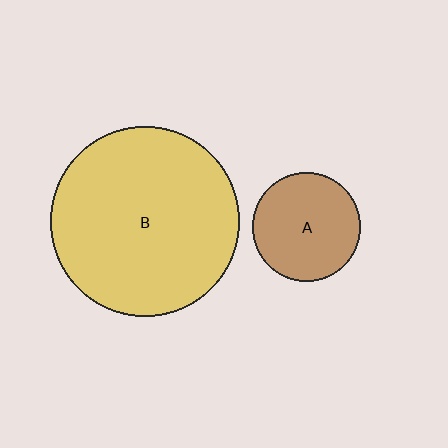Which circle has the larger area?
Circle B (yellow).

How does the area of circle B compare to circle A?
Approximately 3.1 times.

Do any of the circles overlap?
No, none of the circles overlap.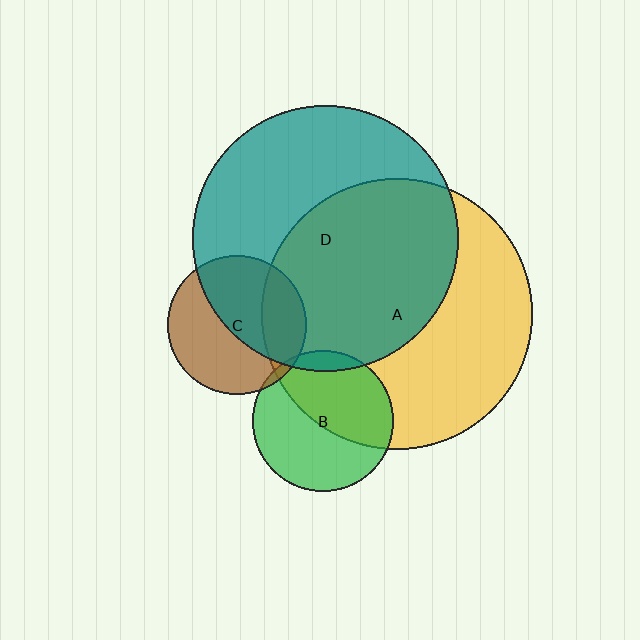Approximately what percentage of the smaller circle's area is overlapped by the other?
Approximately 25%.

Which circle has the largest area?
Circle A (yellow).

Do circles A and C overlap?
Yes.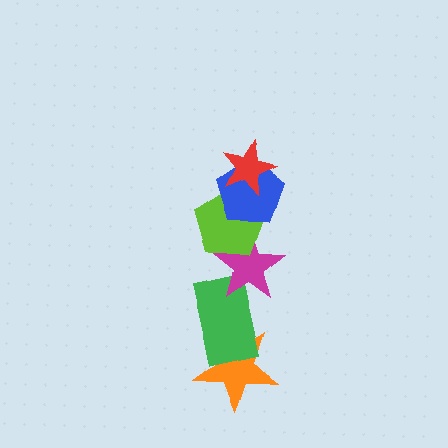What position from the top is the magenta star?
The magenta star is 4th from the top.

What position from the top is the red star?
The red star is 1st from the top.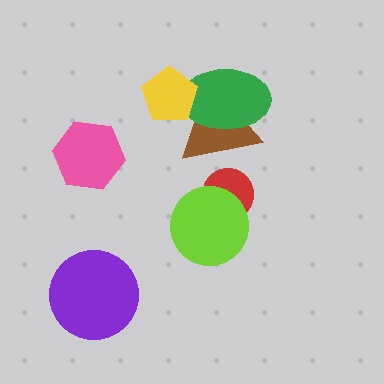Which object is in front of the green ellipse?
The yellow pentagon is in front of the green ellipse.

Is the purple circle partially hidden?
No, no other shape covers it.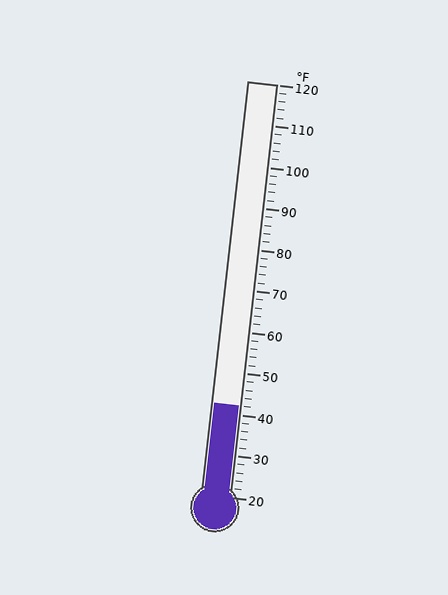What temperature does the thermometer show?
The thermometer shows approximately 42°F.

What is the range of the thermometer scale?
The thermometer scale ranges from 20°F to 120°F.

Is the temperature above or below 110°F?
The temperature is below 110°F.